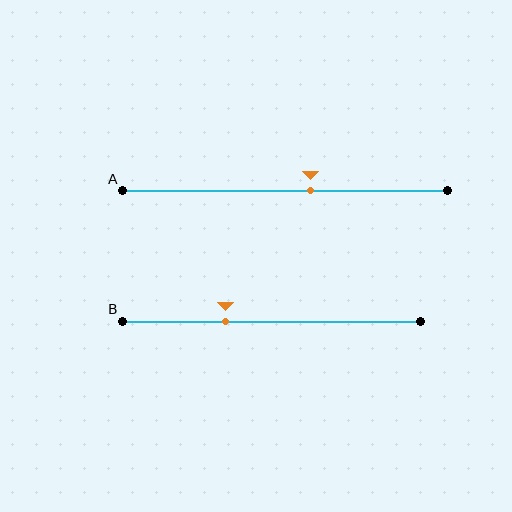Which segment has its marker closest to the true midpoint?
Segment A has its marker closest to the true midpoint.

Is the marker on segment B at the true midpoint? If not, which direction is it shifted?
No, the marker on segment B is shifted to the left by about 15% of the segment length.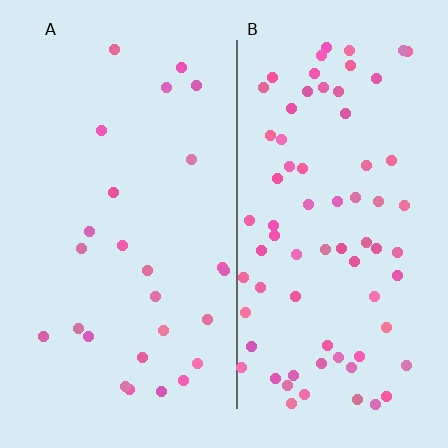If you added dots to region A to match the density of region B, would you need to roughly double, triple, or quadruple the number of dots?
Approximately triple.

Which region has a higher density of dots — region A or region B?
B (the right).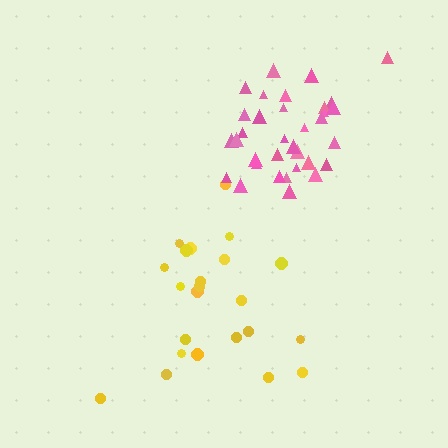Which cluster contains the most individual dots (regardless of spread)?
Pink (34).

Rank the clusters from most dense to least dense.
pink, yellow.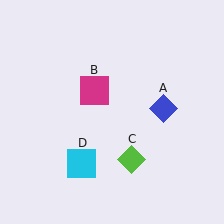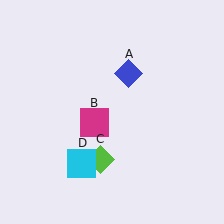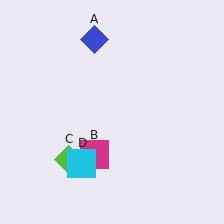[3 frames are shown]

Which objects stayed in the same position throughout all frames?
Cyan square (object D) remained stationary.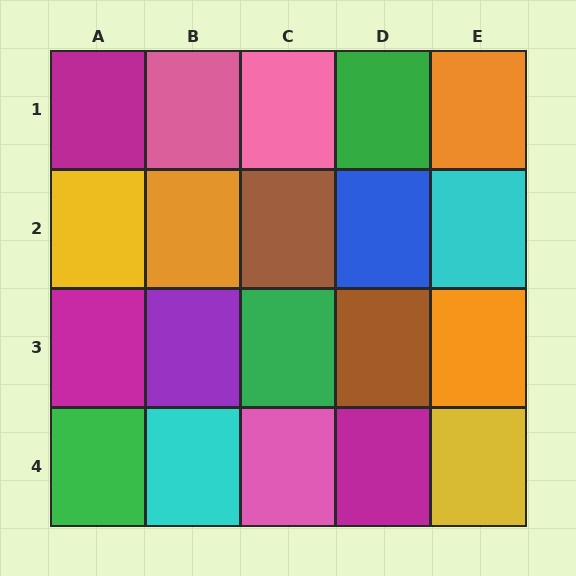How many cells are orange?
3 cells are orange.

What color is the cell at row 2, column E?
Cyan.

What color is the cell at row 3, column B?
Purple.